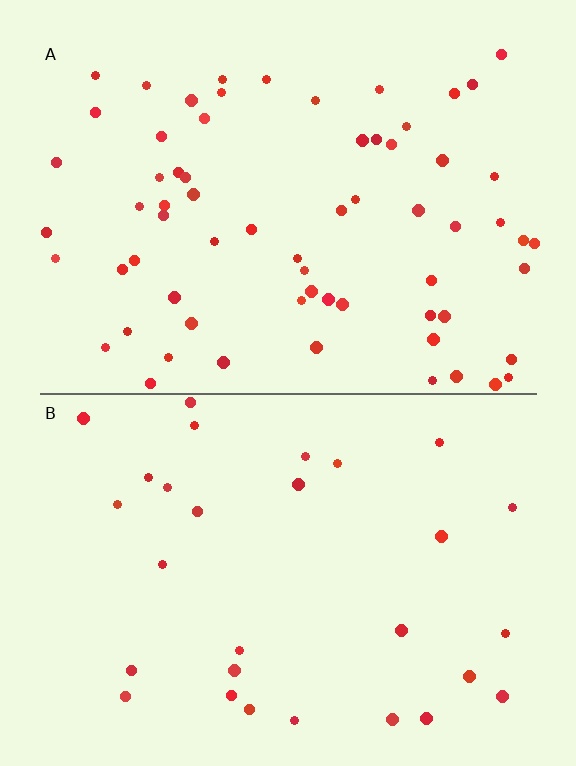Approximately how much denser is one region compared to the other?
Approximately 2.3× — region A over region B.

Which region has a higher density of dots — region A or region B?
A (the top).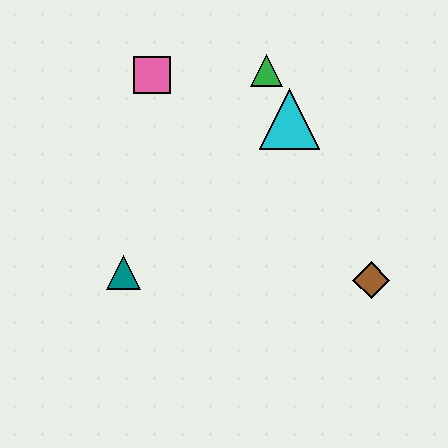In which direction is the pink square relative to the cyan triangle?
The pink square is to the left of the cyan triangle.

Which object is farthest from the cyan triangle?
The teal triangle is farthest from the cyan triangle.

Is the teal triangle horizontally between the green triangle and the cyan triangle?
No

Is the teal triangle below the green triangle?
Yes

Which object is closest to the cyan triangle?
The green triangle is closest to the cyan triangle.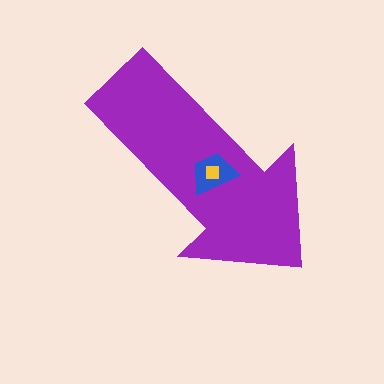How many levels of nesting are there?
3.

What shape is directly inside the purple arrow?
The blue trapezoid.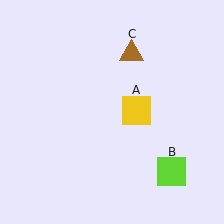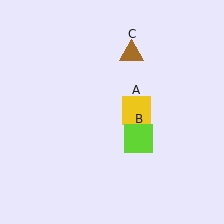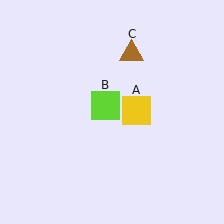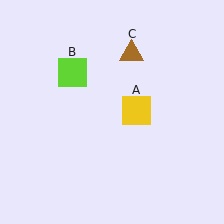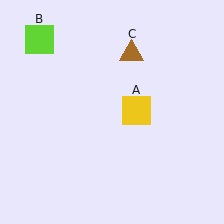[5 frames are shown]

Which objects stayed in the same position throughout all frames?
Yellow square (object A) and brown triangle (object C) remained stationary.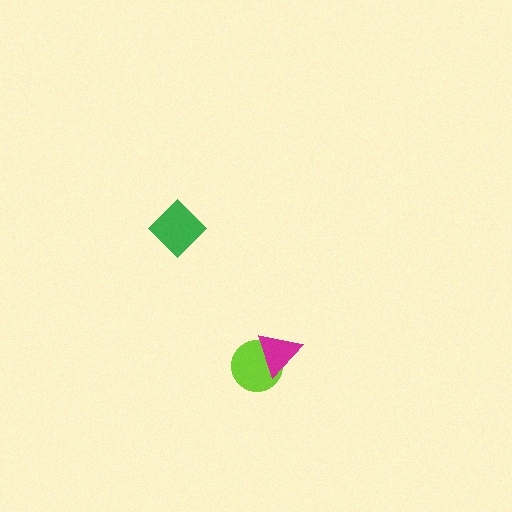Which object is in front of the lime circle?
The magenta triangle is in front of the lime circle.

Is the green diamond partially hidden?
No, no other shape covers it.